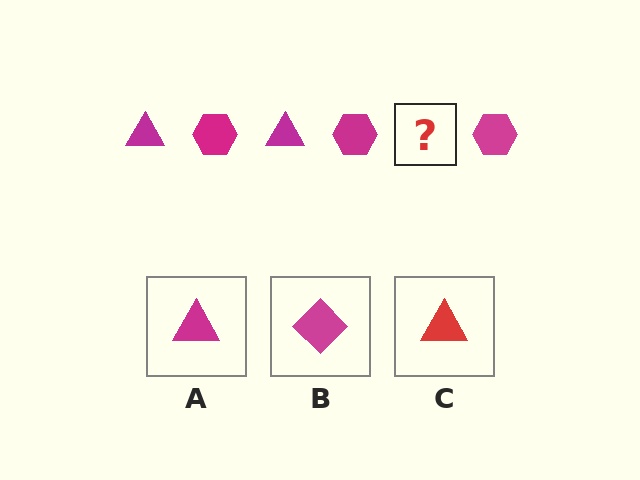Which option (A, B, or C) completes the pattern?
A.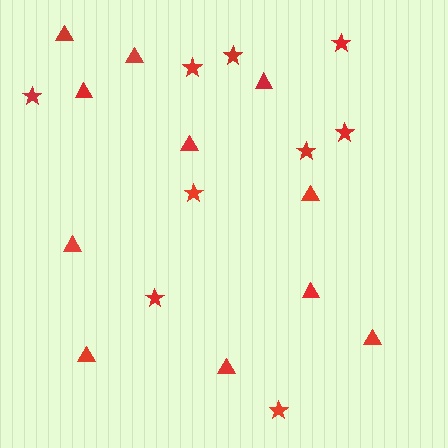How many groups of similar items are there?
There are 2 groups: one group of triangles (11) and one group of stars (9).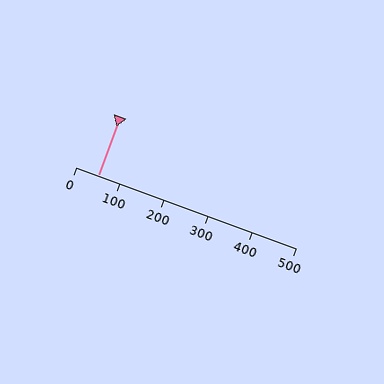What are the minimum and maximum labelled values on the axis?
The axis runs from 0 to 500.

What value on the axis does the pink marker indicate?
The marker indicates approximately 50.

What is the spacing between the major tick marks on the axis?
The major ticks are spaced 100 apart.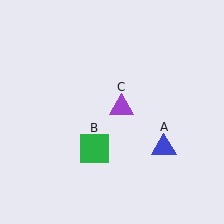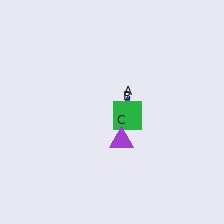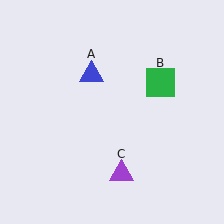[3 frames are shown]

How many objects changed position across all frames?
3 objects changed position: blue triangle (object A), green square (object B), purple triangle (object C).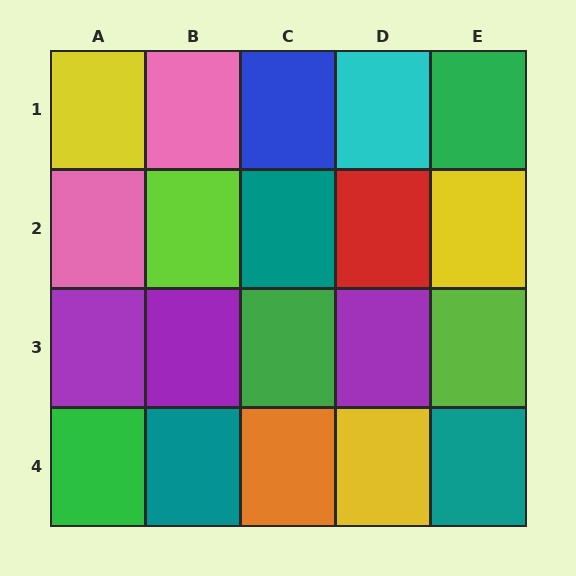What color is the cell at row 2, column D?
Red.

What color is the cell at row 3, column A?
Purple.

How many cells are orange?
1 cell is orange.